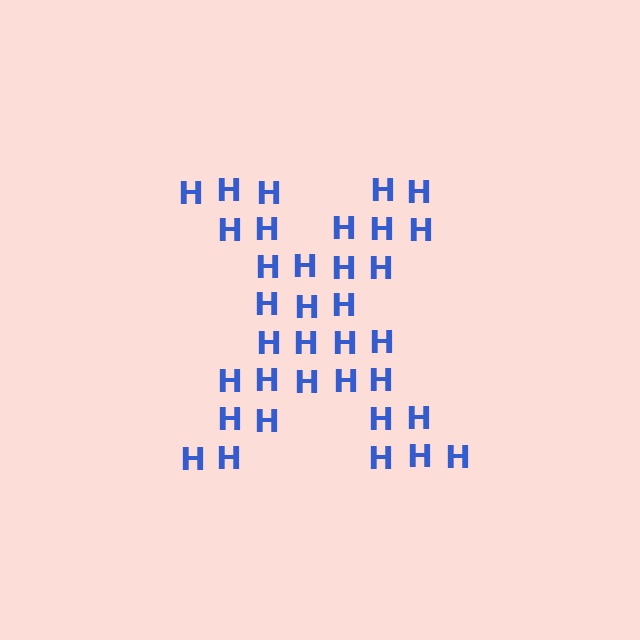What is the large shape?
The large shape is the letter X.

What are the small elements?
The small elements are letter H's.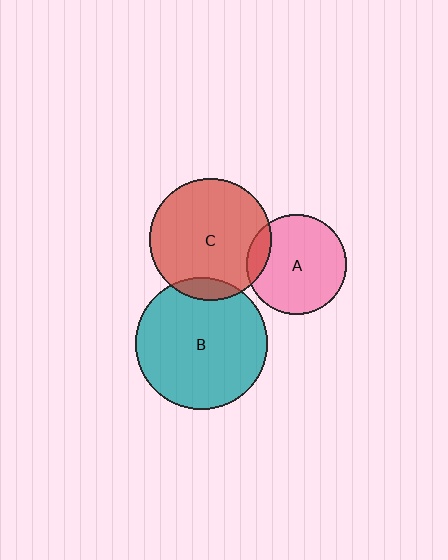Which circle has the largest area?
Circle B (teal).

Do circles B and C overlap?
Yes.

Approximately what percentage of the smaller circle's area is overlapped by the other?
Approximately 10%.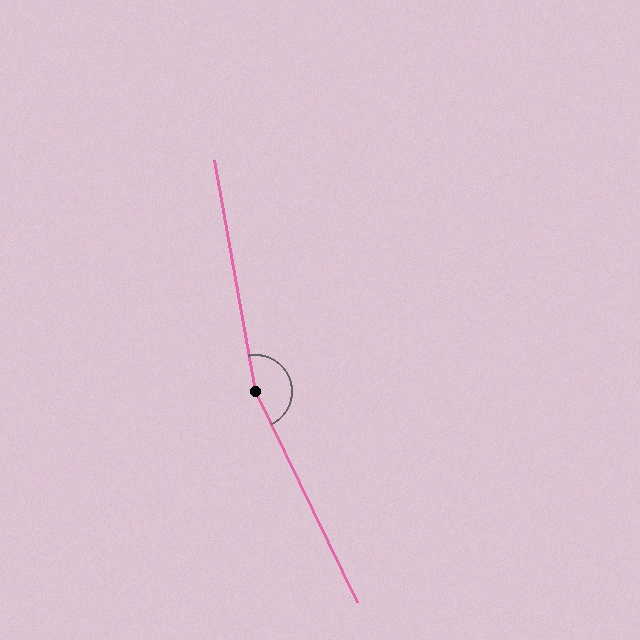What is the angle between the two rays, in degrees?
Approximately 164 degrees.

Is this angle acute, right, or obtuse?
It is obtuse.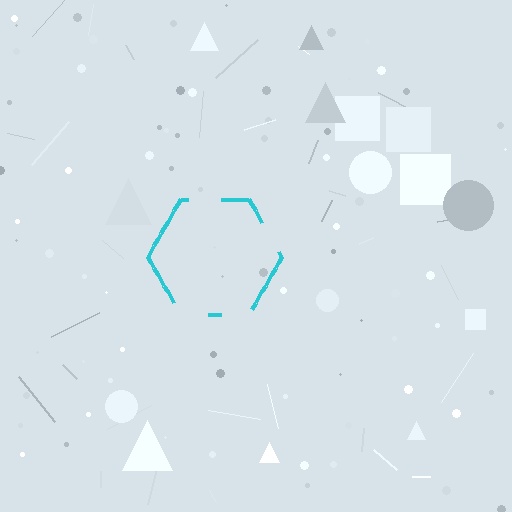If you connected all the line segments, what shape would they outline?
They would outline a hexagon.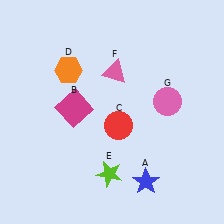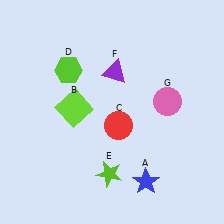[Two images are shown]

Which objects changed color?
B changed from magenta to lime. D changed from orange to lime. F changed from pink to purple.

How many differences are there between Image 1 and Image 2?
There are 3 differences between the two images.